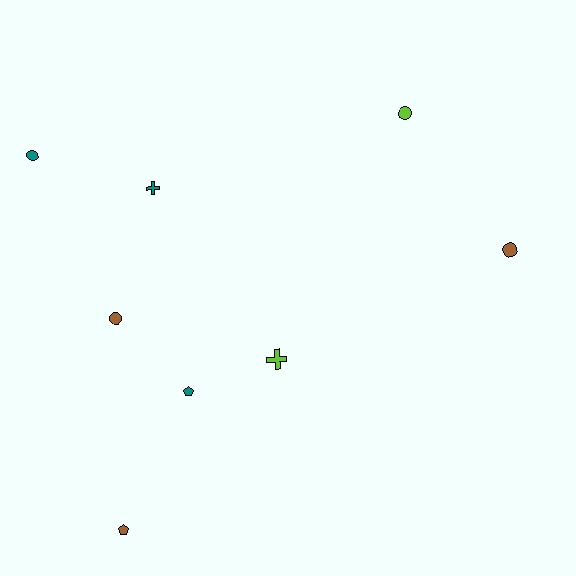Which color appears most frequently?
Brown, with 3 objects.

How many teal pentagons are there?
There is 1 teal pentagon.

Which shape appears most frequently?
Circle, with 4 objects.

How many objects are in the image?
There are 8 objects.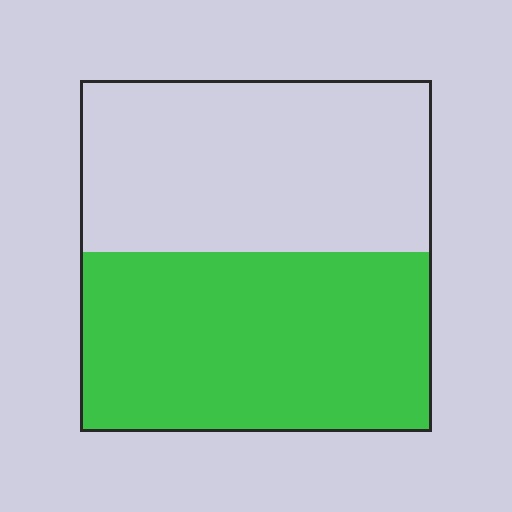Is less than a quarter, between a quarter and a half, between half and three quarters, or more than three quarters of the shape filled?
Between half and three quarters.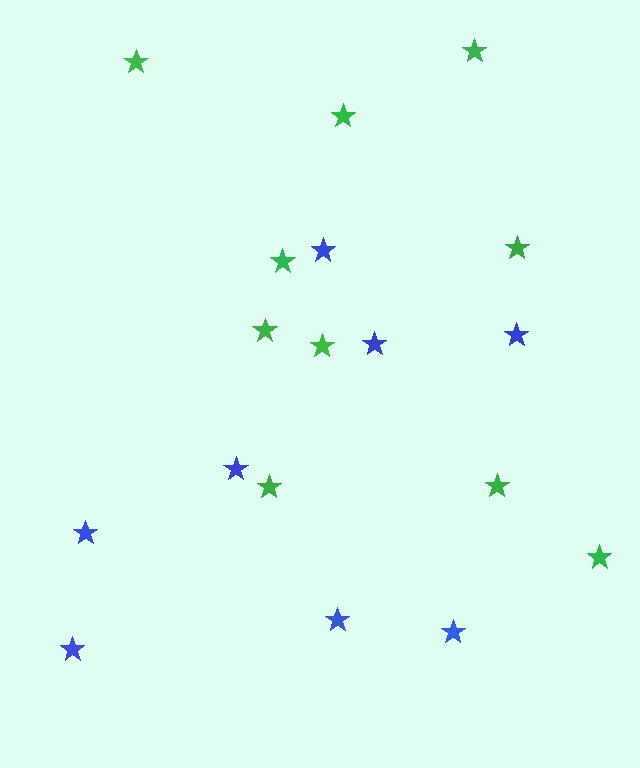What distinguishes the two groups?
There are 2 groups: one group of blue stars (8) and one group of green stars (10).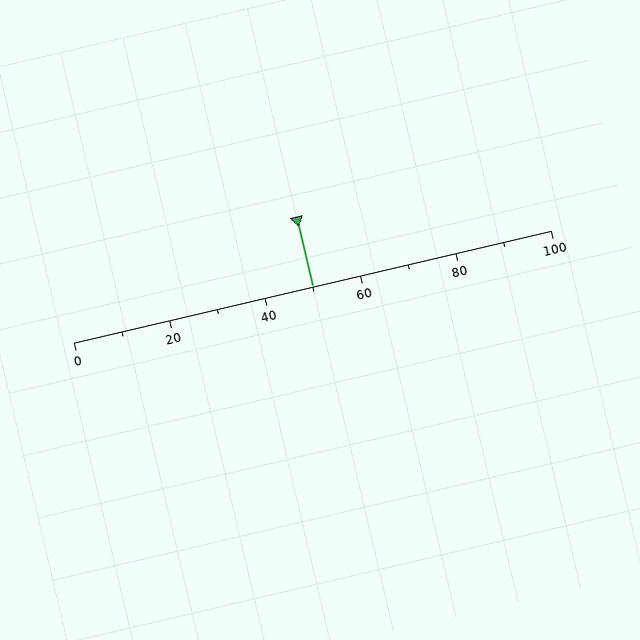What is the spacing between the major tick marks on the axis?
The major ticks are spaced 20 apart.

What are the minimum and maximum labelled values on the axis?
The axis runs from 0 to 100.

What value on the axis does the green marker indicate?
The marker indicates approximately 50.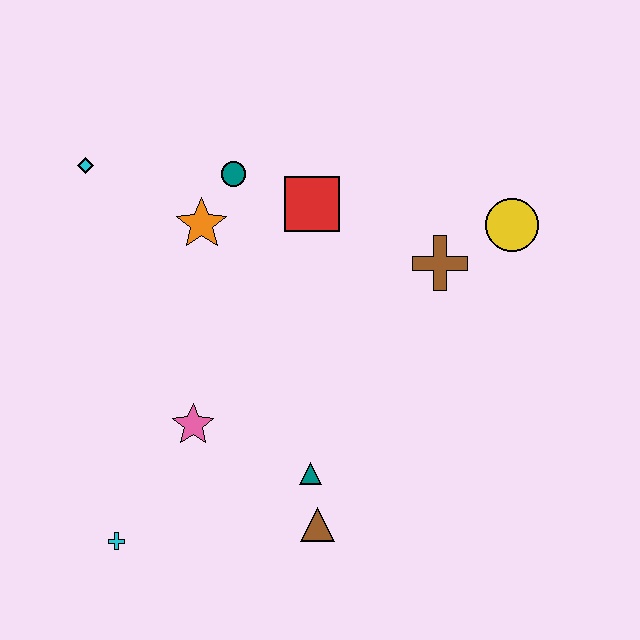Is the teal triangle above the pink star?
No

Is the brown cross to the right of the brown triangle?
Yes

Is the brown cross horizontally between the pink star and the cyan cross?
No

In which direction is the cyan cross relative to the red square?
The cyan cross is below the red square.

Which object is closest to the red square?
The teal circle is closest to the red square.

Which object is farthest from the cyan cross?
The yellow circle is farthest from the cyan cross.